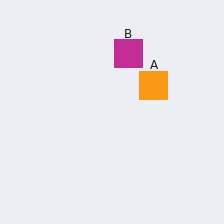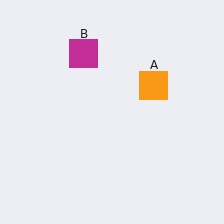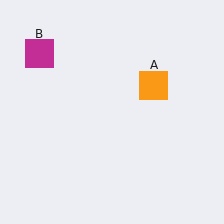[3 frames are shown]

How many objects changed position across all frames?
1 object changed position: magenta square (object B).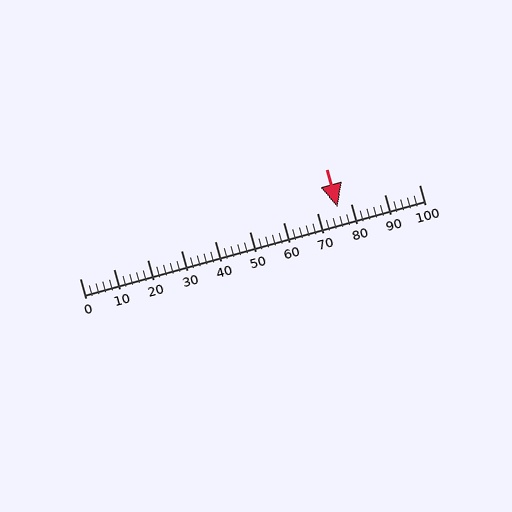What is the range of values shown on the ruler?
The ruler shows values from 0 to 100.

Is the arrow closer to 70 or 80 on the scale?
The arrow is closer to 80.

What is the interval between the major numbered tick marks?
The major tick marks are spaced 10 units apart.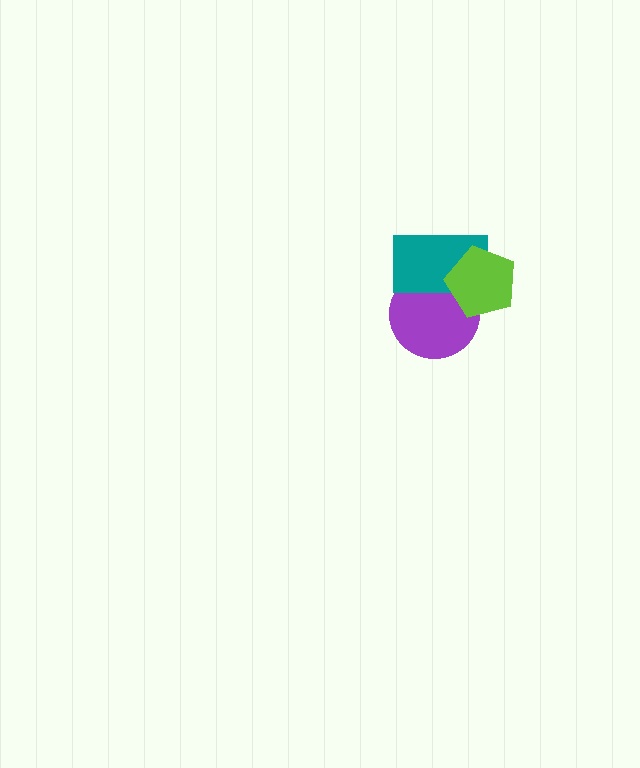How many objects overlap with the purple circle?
2 objects overlap with the purple circle.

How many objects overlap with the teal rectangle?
2 objects overlap with the teal rectangle.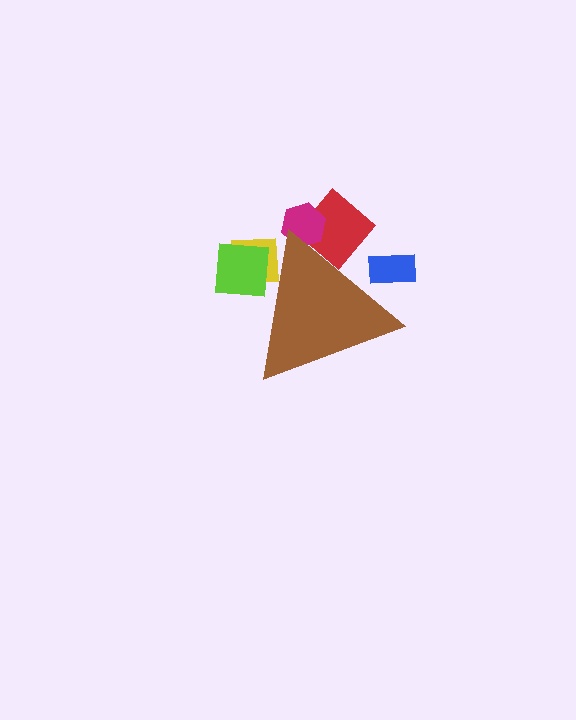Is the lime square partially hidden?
Yes, the lime square is partially hidden behind the brown triangle.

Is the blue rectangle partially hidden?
Yes, the blue rectangle is partially hidden behind the brown triangle.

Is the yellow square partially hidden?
Yes, the yellow square is partially hidden behind the brown triangle.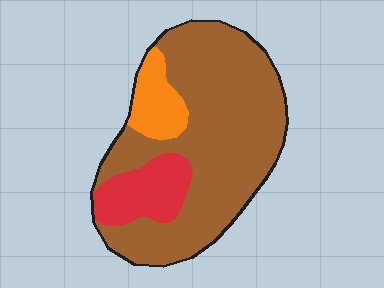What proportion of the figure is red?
Red covers roughly 15% of the figure.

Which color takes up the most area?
Brown, at roughly 75%.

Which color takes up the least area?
Orange, at roughly 10%.